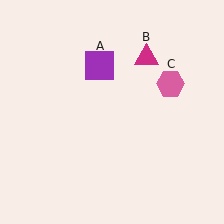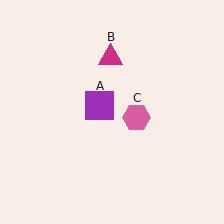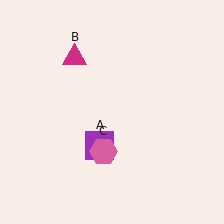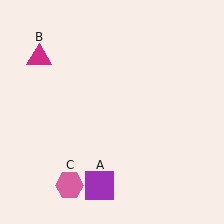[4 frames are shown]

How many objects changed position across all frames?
3 objects changed position: purple square (object A), magenta triangle (object B), pink hexagon (object C).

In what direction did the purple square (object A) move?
The purple square (object A) moved down.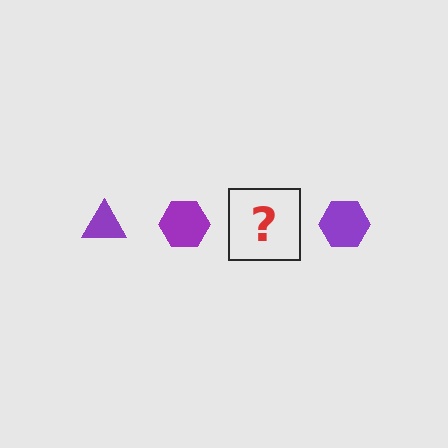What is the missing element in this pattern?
The missing element is a purple triangle.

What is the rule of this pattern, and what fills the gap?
The rule is that the pattern cycles through triangle, hexagon shapes in purple. The gap should be filled with a purple triangle.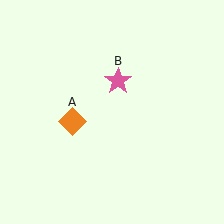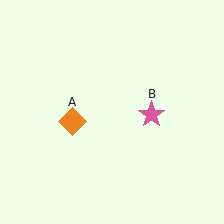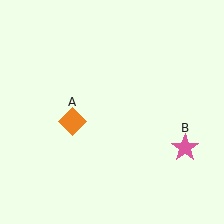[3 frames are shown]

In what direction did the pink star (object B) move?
The pink star (object B) moved down and to the right.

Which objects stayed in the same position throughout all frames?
Orange diamond (object A) remained stationary.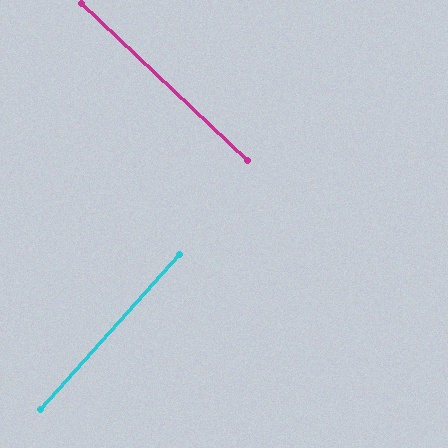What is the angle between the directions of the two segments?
Approximately 89 degrees.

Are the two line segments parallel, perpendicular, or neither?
Perpendicular — they meet at approximately 89°.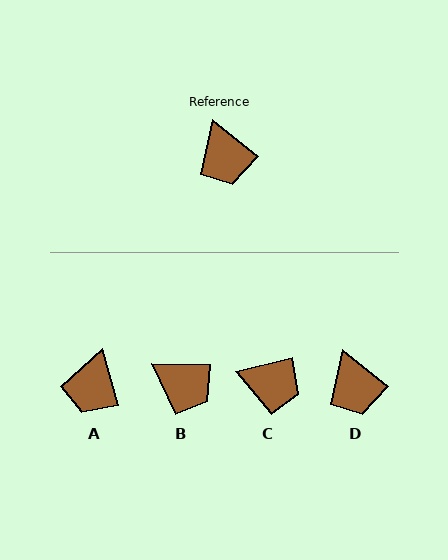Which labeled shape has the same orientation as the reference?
D.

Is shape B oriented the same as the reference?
No, it is off by about 38 degrees.